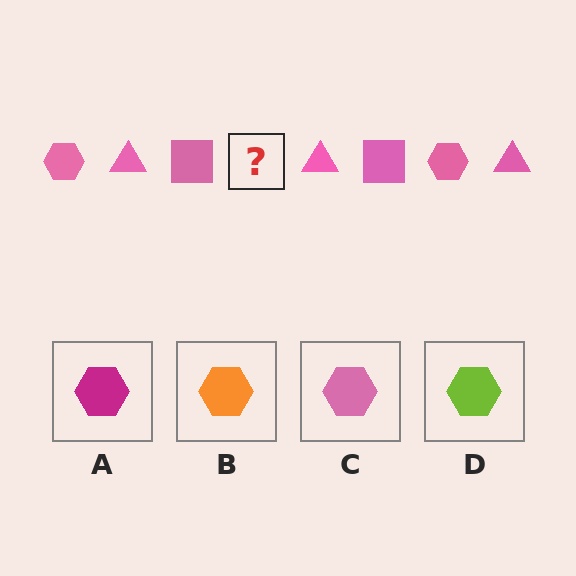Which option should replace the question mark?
Option C.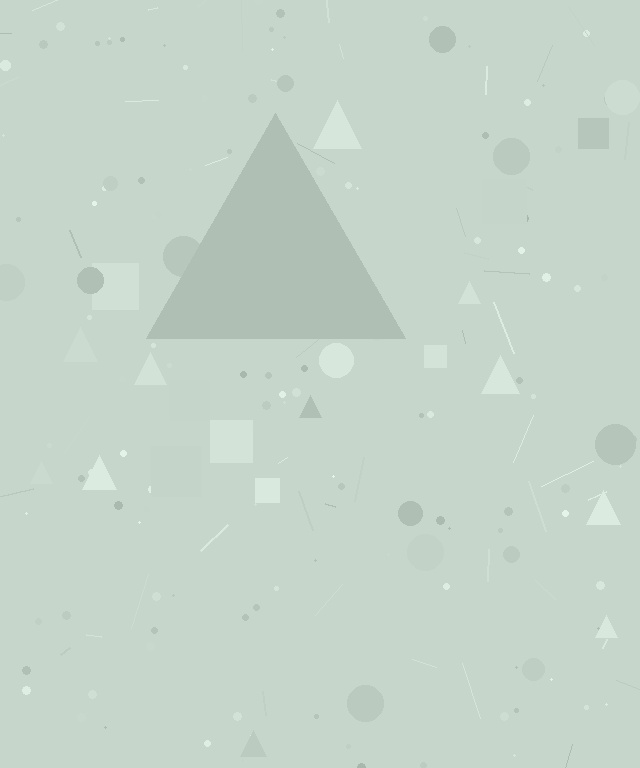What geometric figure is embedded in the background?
A triangle is embedded in the background.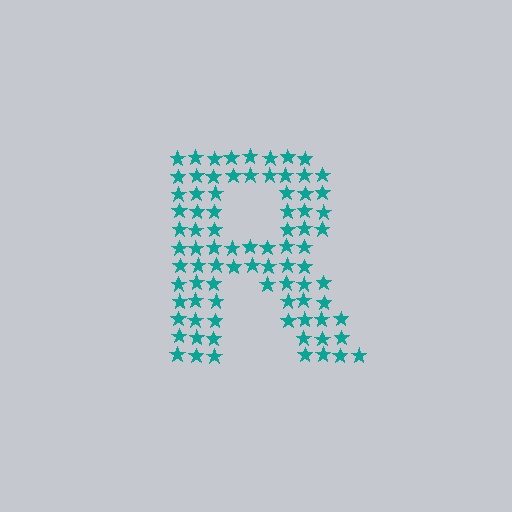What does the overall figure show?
The overall figure shows the letter R.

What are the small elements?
The small elements are stars.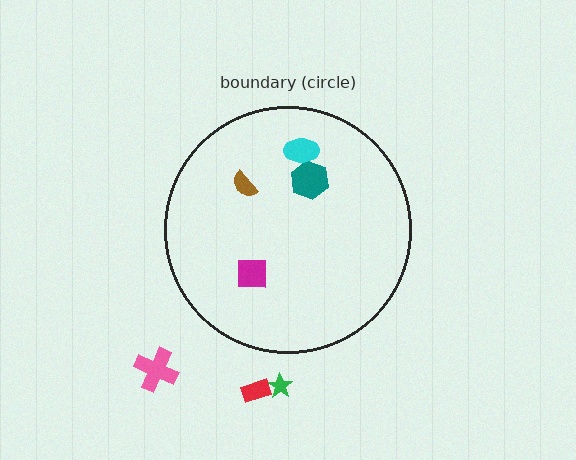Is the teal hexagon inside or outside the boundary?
Inside.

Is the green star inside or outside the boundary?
Outside.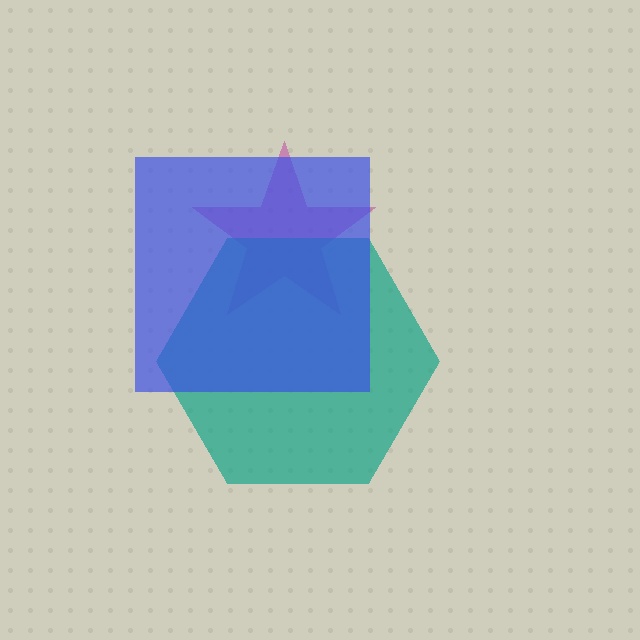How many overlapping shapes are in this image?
There are 3 overlapping shapes in the image.